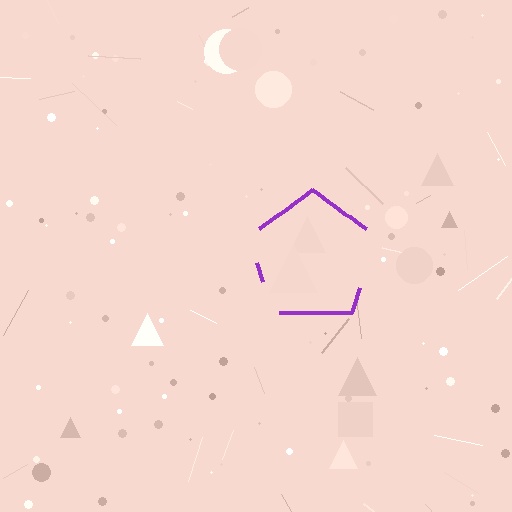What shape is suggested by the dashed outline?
The dashed outline suggests a pentagon.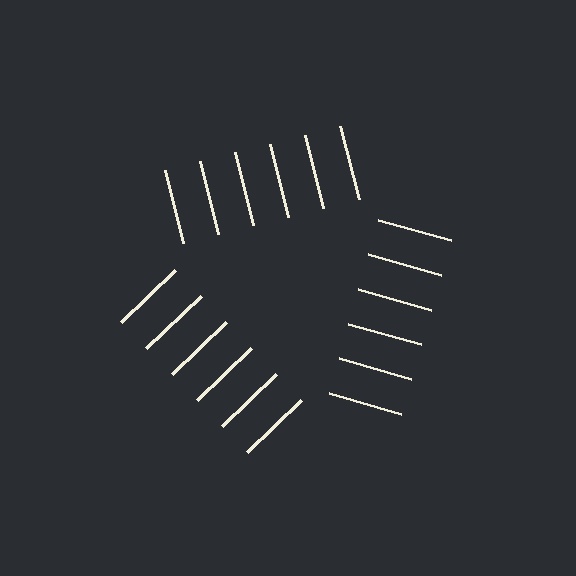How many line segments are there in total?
18 — 6 along each of the 3 edges.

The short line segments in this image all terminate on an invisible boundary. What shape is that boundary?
An illusory triangle — the line segments terminate on its edges but no continuous stroke is drawn.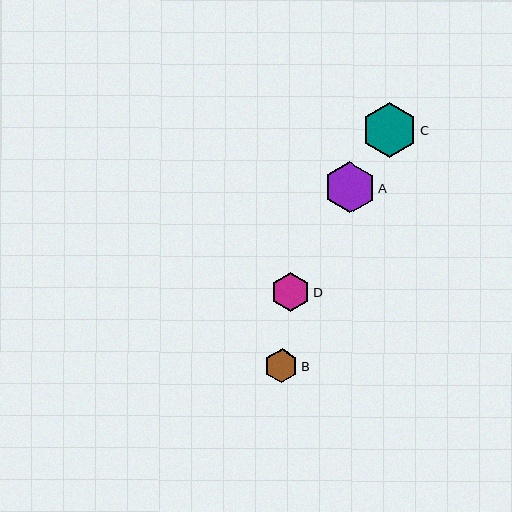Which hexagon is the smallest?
Hexagon B is the smallest with a size of approximately 34 pixels.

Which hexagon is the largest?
Hexagon C is the largest with a size of approximately 55 pixels.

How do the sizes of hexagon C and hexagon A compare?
Hexagon C and hexagon A are approximately the same size.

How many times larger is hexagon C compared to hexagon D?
Hexagon C is approximately 1.4 times the size of hexagon D.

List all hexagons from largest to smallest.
From largest to smallest: C, A, D, B.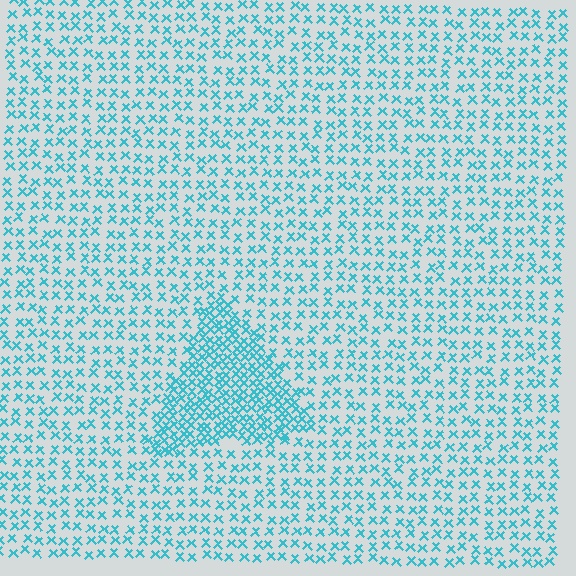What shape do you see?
I see a triangle.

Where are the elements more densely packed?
The elements are more densely packed inside the triangle boundary.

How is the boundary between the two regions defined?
The boundary is defined by a change in element density (approximately 2.2x ratio). All elements are the same color, size, and shape.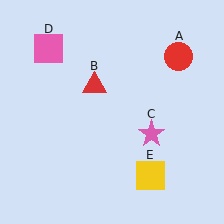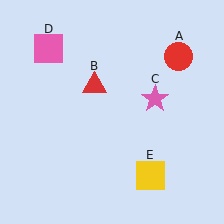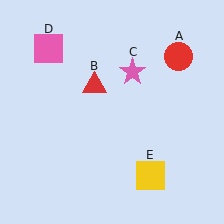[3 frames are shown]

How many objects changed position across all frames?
1 object changed position: pink star (object C).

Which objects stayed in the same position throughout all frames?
Red circle (object A) and red triangle (object B) and pink square (object D) and yellow square (object E) remained stationary.